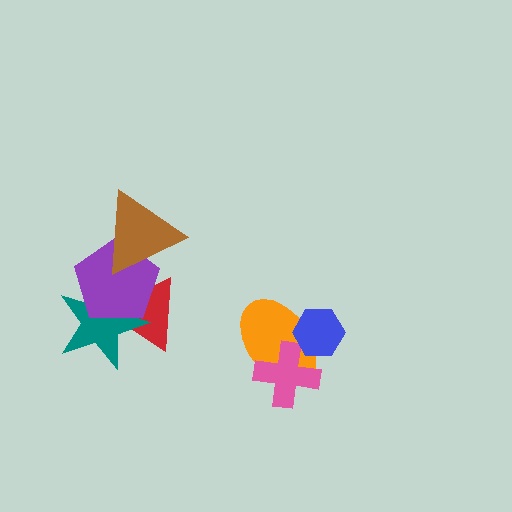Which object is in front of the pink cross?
The blue hexagon is in front of the pink cross.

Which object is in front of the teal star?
The purple pentagon is in front of the teal star.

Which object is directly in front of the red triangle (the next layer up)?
The teal star is directly in front of the red triangle.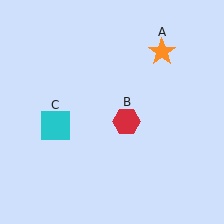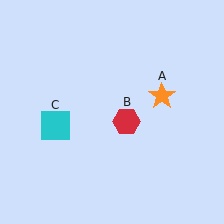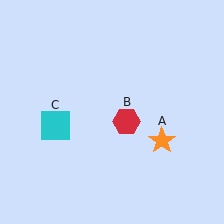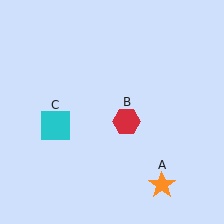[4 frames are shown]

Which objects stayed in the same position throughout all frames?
Red hexagon (object B) and cyan square (object C) remained stationary.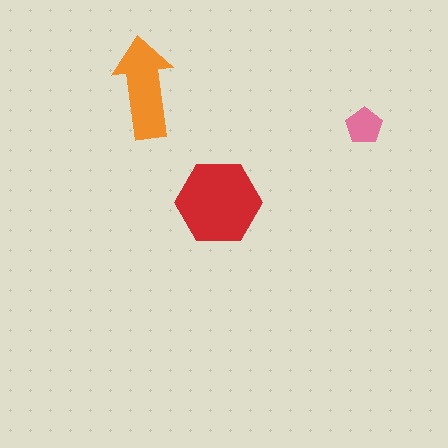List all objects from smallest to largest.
The pink pentagon, the orange arrow, the red hexagon.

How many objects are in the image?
There are 3 objects in the image.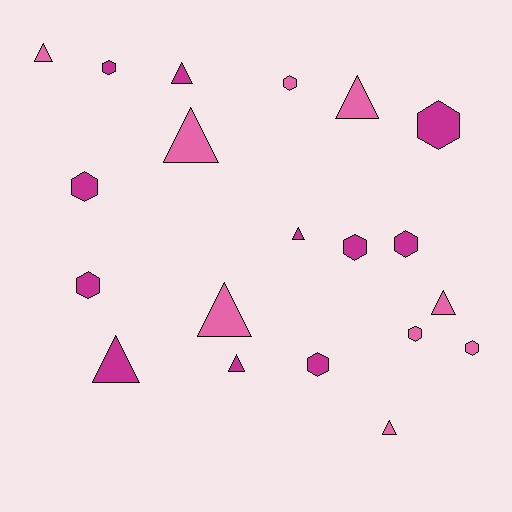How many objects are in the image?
There are 20 objects.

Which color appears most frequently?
Magenta, with 11 objects.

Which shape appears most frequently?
Triangle, with 10 objects.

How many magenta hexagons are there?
There are 7 magenta hexagons.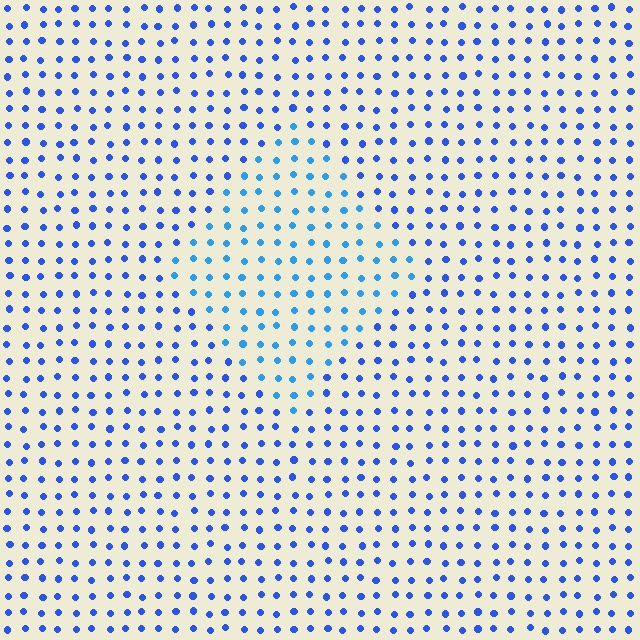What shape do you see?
I see a diamond.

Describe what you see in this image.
The image is filled with small blue elements in a uniform arrangement. A diamond-shaped region is visible where the elements are tinted to a slightly different hue, forming a subtle color boundary.